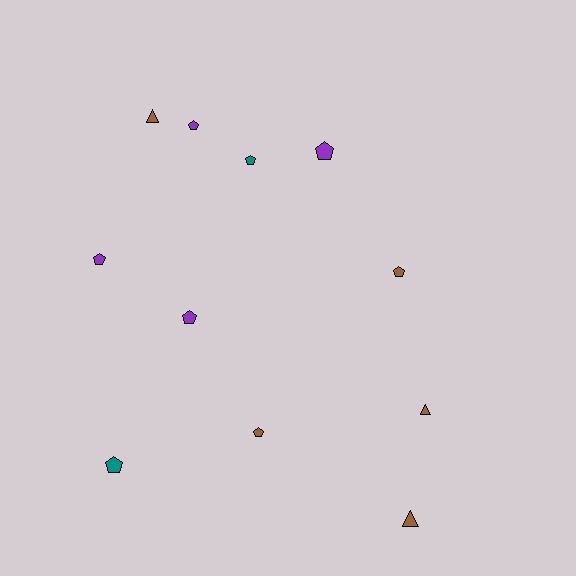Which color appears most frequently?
Brown, with 5 objects.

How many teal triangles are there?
There are no teal triangles.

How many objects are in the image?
There are 11 objects.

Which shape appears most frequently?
Pentagon, with 8 objects.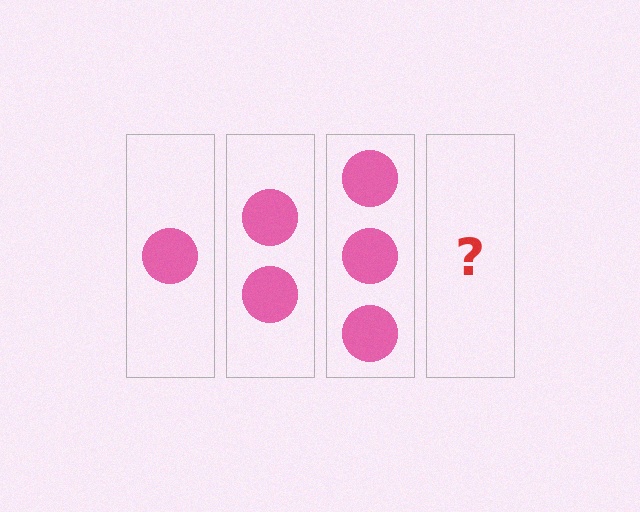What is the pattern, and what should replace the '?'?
The pattern is that each step adds one more circle. The '?' should be 4 circles.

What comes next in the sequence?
The next element should be 4 circles.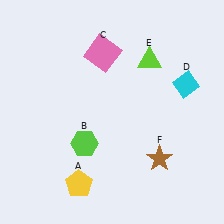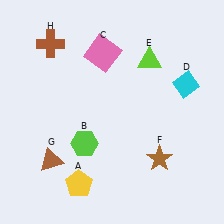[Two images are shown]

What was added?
A brown triangle (G), a brown cross (H) were added in Image 2.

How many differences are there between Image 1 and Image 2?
There are 2 differences between the two images.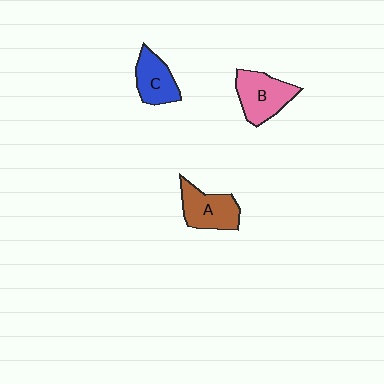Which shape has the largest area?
Shape B (pink).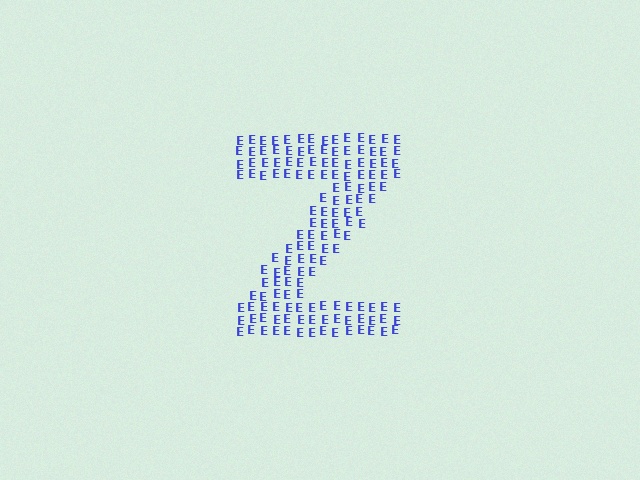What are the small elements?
The small elements are letter E's.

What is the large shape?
The large shape is the letter Z.